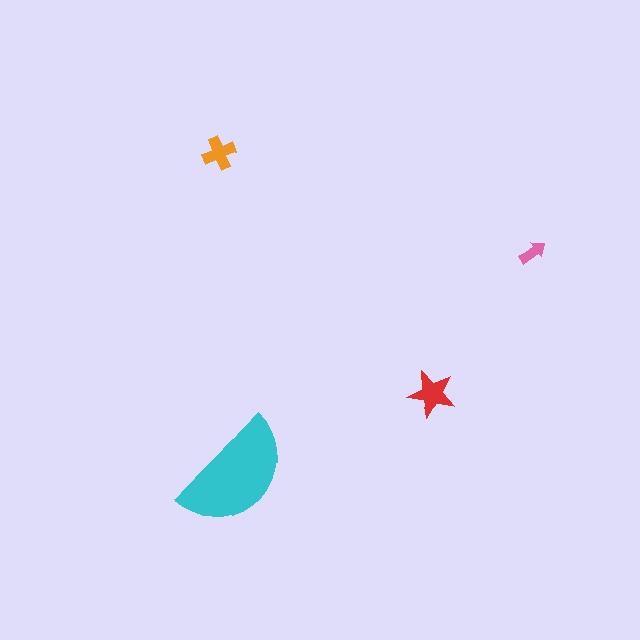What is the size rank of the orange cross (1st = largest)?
3rd.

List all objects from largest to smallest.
The cyan semicircle, the red star, the orange cross, the pink arrow.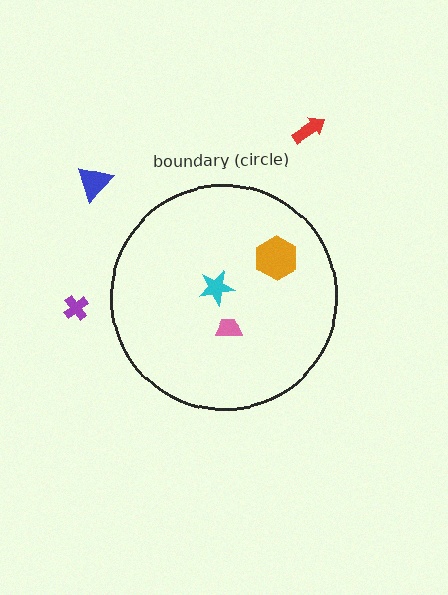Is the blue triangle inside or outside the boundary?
Outside.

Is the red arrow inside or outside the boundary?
Outside.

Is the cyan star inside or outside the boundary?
Inside.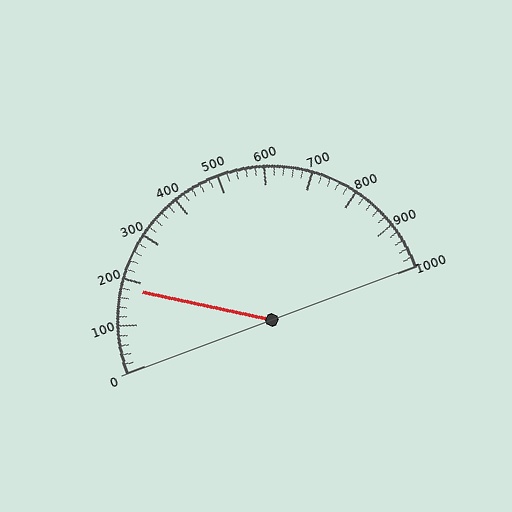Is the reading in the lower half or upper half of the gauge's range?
The reading is in the lower half of the range (0 to 1000).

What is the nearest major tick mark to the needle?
The nearest major tick mark is 200.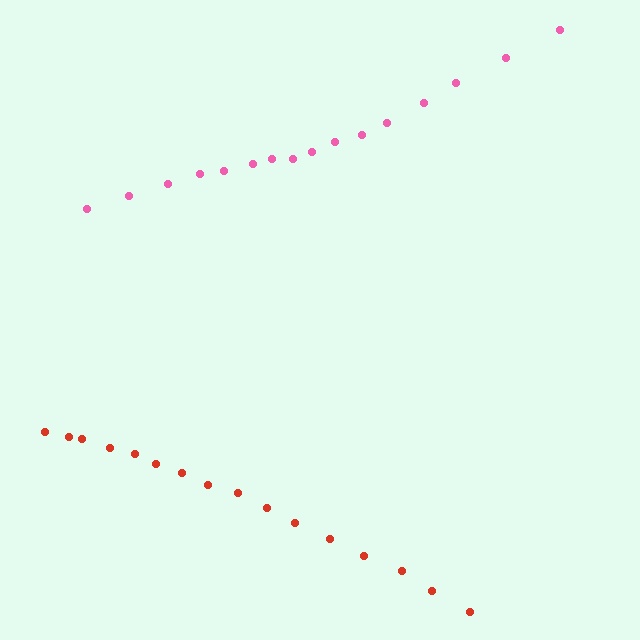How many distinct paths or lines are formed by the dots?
There are 2 distinct paths.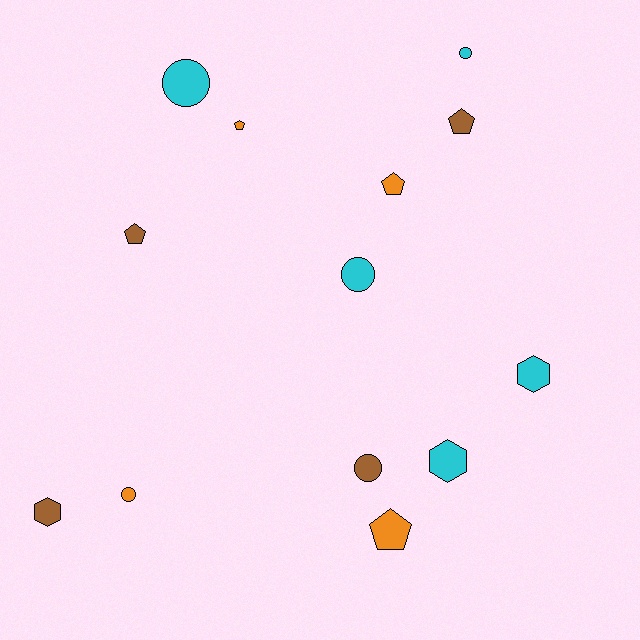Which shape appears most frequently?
Pentagon, with 5 objects.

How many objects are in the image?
There are 13 objects.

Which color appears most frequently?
Cyan, with 5 objects.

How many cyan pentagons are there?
There are no cyan pentagons.